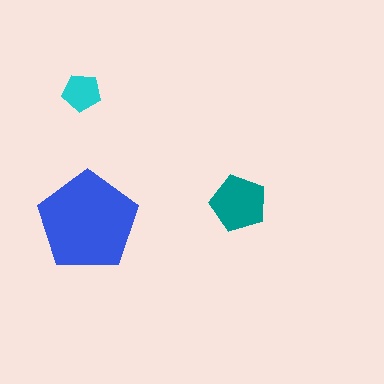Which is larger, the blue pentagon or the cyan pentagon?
The blue one.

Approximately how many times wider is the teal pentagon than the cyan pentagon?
About 1.5 times wider.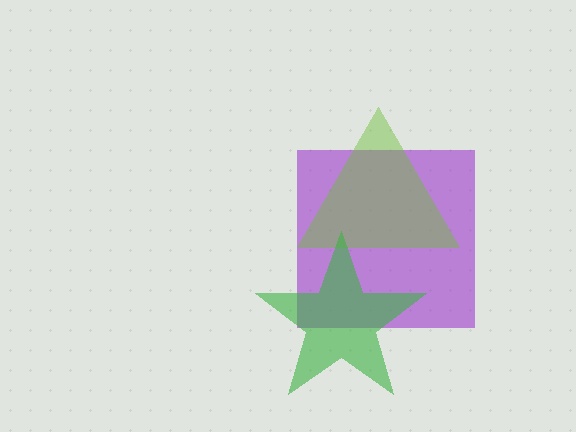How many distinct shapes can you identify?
There are 3 distinct shapes: a purple square, a lime triangle, a green star.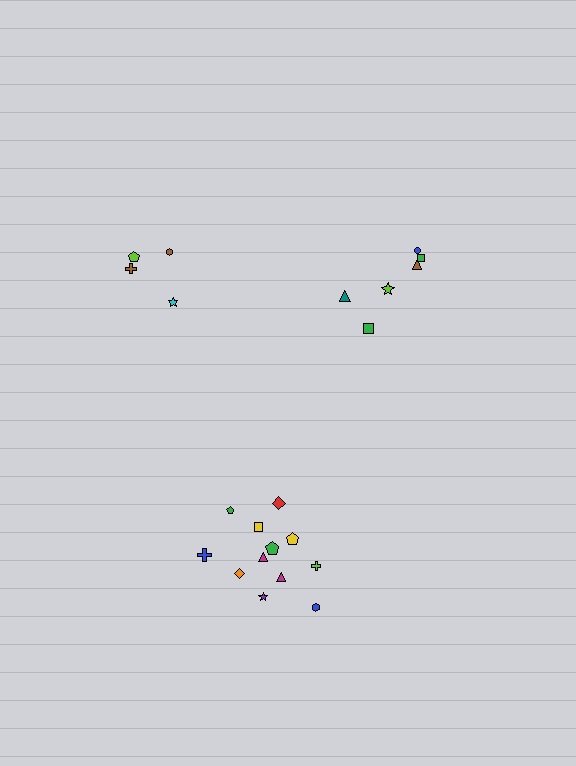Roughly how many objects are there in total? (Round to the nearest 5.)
Roughly 20 objects in total.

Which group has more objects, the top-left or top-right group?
The top-right group.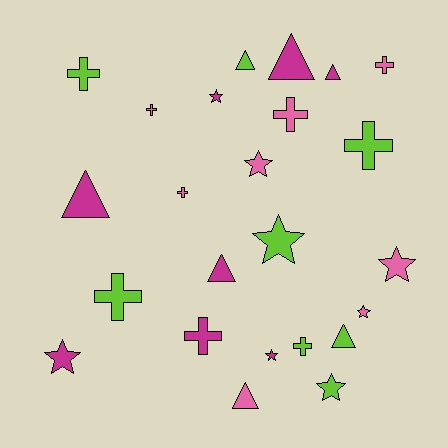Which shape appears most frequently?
Cross, with 9 objects.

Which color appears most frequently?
Magenta, with 8 objects.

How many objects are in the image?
There are 24 objects.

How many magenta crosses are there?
There is 1 magenta cross.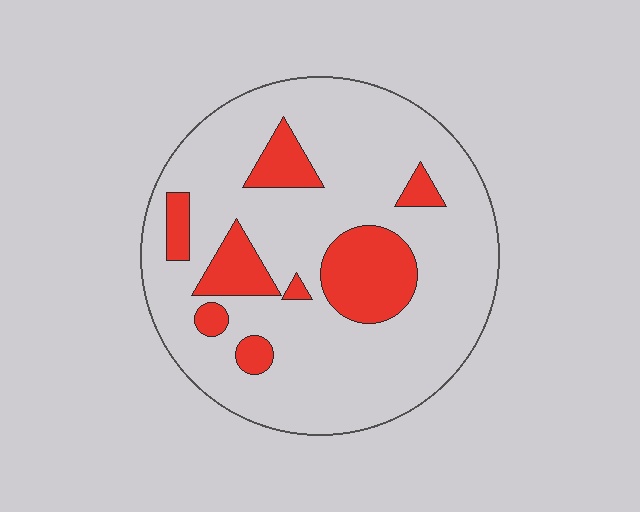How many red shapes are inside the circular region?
8.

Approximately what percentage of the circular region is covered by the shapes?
Approximately 20%.